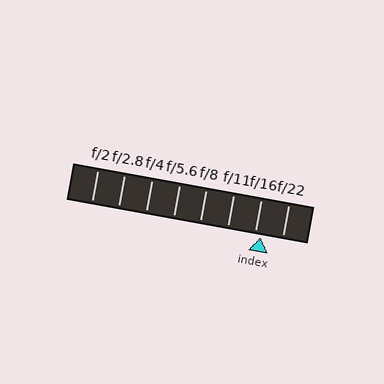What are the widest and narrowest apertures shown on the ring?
The widest aperture shown is f/2 and the narrowest is f/22.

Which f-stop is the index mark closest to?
The index mark is closest to f/16.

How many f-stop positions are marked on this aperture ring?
There are 8 f-stop positions marked.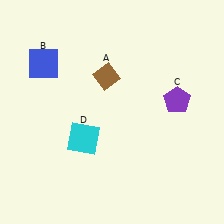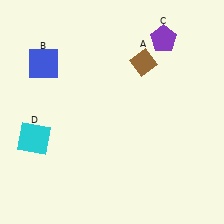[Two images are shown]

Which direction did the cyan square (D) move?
The cyan square (D) moved left.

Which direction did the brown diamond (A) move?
The brown diamond (A) moved right.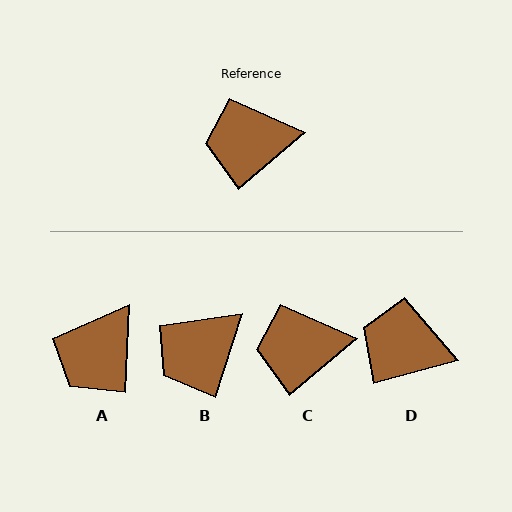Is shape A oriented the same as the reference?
No, it is off by about 48 degrees.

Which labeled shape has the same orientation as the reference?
C.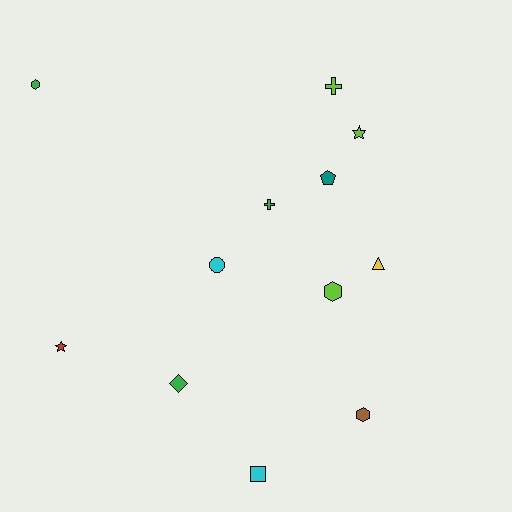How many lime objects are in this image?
There are 3 lime objects.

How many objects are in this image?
There are 12 objects.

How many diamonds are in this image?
There is 1 diamond.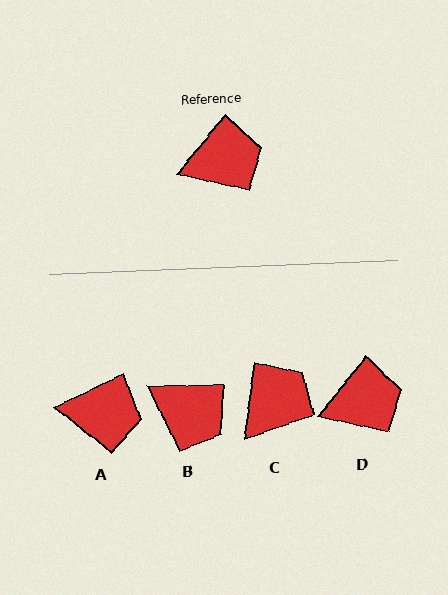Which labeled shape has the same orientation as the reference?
D.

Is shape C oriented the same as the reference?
No, it is off by about 31 degrees.